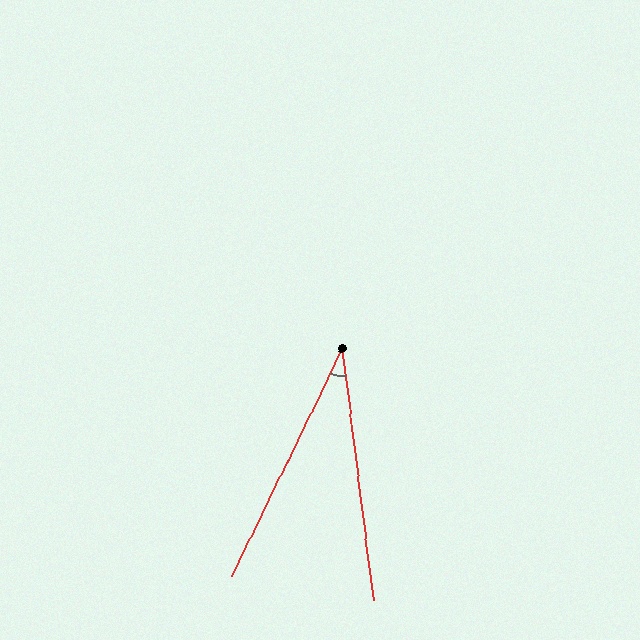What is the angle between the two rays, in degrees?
Approximately 33 degrees.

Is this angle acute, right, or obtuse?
It is acute.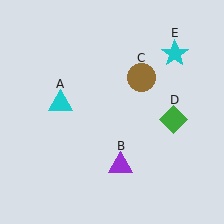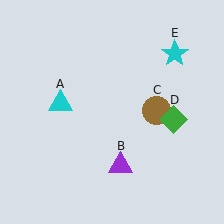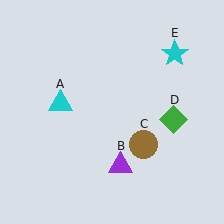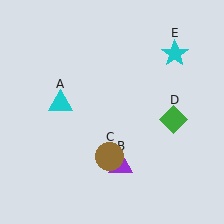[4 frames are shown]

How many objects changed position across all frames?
1 object changed position: brown circle (object C).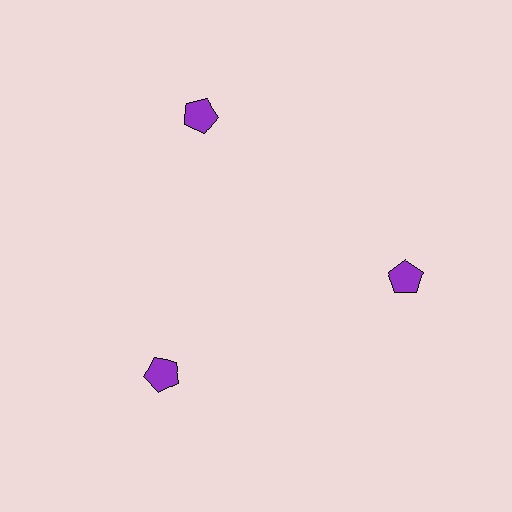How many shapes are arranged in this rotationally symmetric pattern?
There are 3 shapes, arranged in 3 groups of 1.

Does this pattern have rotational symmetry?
Yes, this pattern has 3-fold rotational symmetry. It looks the same after rotating 120 degrees around the center.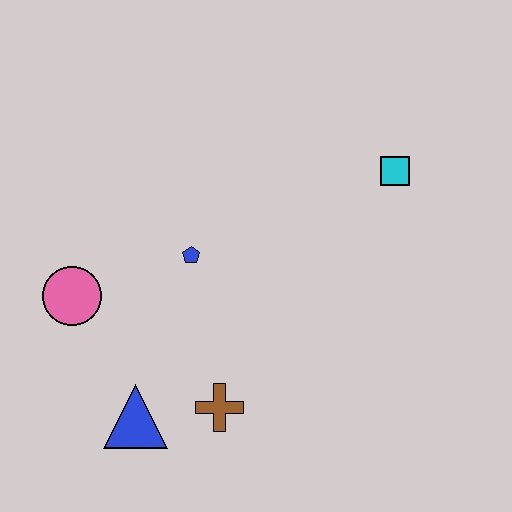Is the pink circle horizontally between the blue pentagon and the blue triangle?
No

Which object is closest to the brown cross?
The blue triangle is closest to the brown cross.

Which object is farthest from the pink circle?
The cyan square is farthest from the pink circle.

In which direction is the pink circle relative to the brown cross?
The pink circle is to the left of the brown cross.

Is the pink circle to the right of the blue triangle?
No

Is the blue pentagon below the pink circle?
No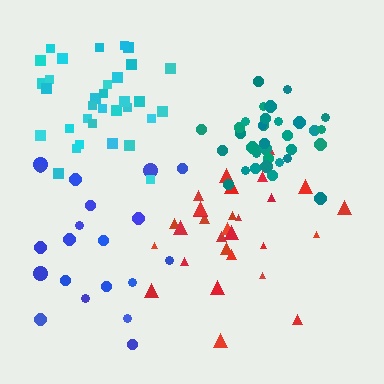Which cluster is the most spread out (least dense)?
Blue.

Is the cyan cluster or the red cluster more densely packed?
Cyan.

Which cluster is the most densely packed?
Teal.